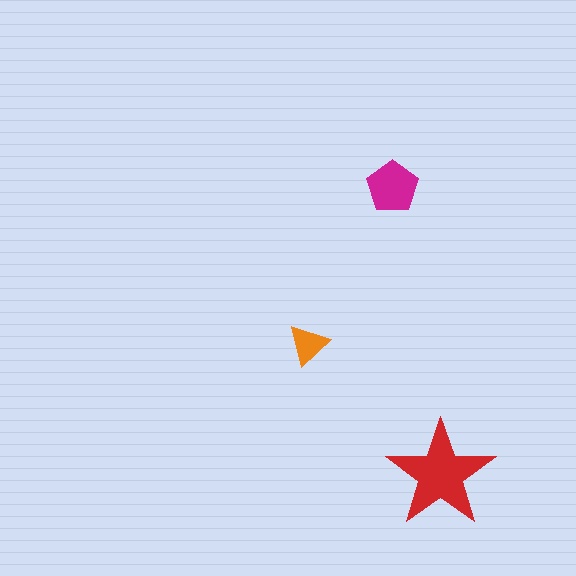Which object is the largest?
The red star.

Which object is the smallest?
The orange triangle.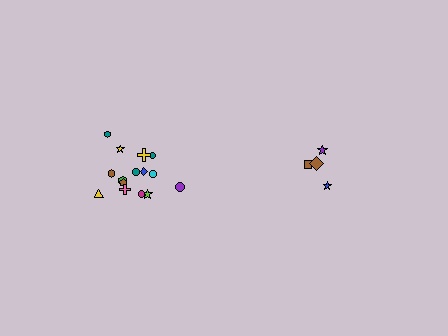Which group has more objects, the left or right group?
The left group.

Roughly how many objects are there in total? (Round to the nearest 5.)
Roughly 20 objects in total.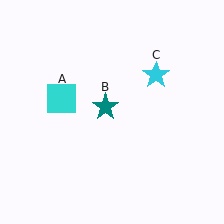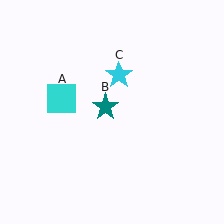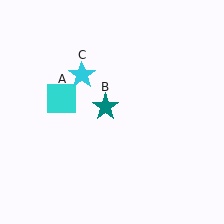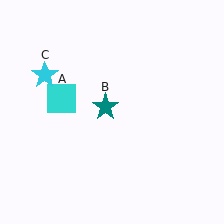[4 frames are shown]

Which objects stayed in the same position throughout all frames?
Cyan square (object A) and teal star (object B) remained stationary.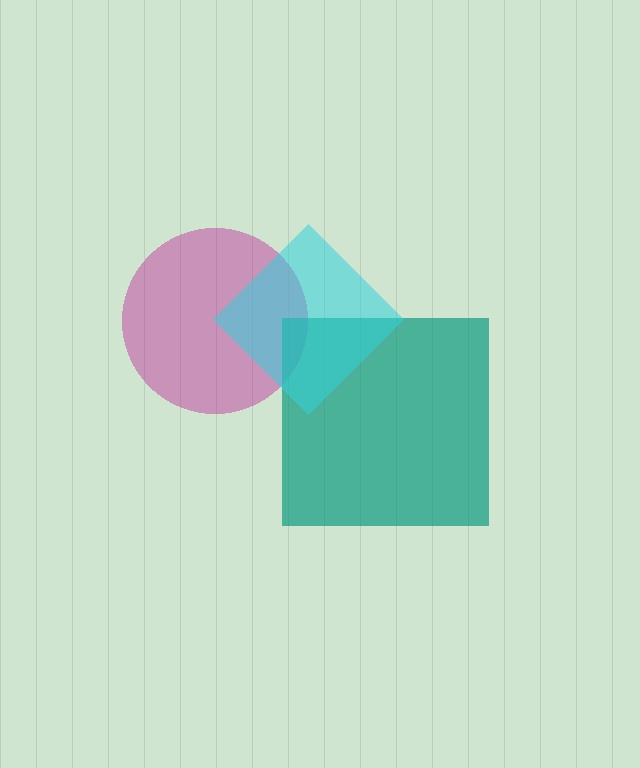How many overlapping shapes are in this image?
There are 3 overlapping shapes in the image.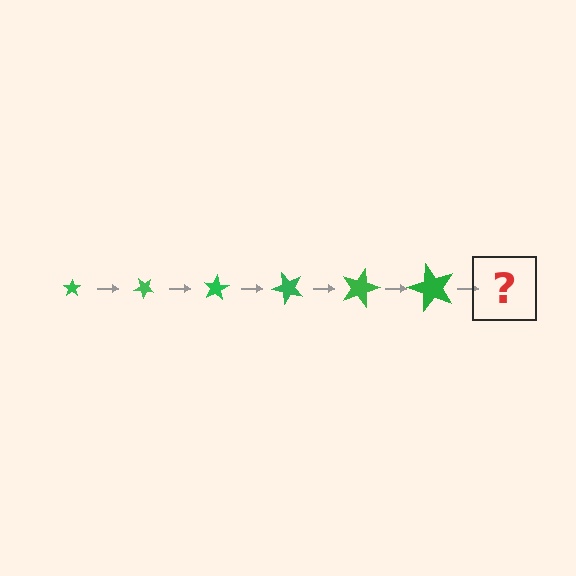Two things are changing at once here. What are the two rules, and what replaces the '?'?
The two rules are that the star grows larger each step and it rotates 40 degrees each step. The '?' should be a star, larger than the previous one and rotated 240 degrees from the start.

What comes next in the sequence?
The next element should be a star, larger than the previous one and rotated 240 degrees from the start.